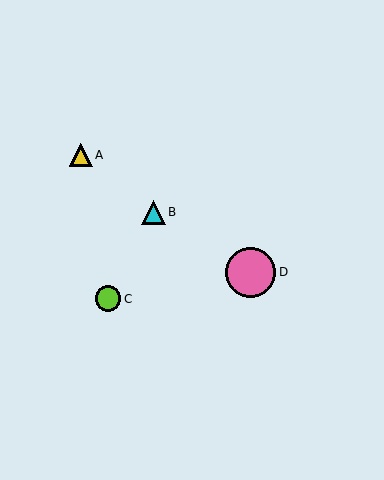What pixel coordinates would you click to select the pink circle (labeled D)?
Click at (251, 272) to select the pink circle D.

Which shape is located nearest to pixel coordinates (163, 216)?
The cyan triangle (labeled B) at (153, 212) is nearest to that location.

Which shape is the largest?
The pink circle (labeled D) is the largest.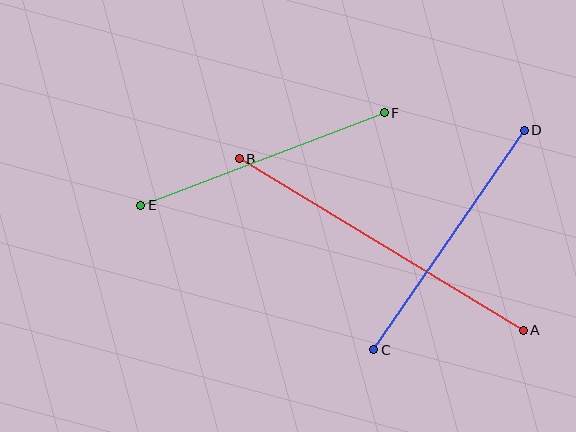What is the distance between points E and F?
The distance is approximately 261 pixels.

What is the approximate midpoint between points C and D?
The midpoint is at approximately (449, 240) pixels.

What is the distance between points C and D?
The distance is approximately 266 pixels.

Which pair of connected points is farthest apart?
Points A and B are farthest apart.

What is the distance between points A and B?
The distance is approximately 332 pixels.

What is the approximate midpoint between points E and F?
The midpoint is at approximately (263, 159) pixels.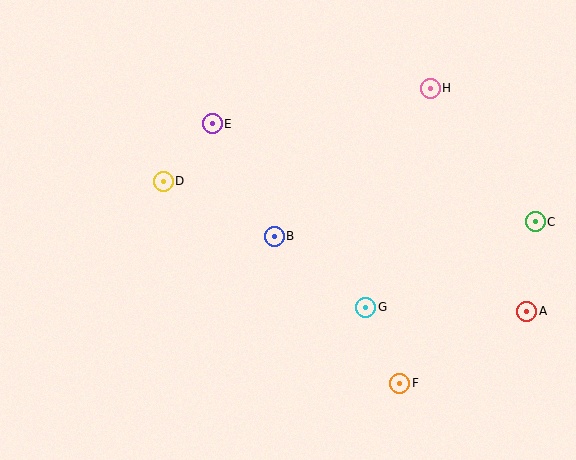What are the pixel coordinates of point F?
Point F is at (400, 383).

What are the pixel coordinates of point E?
Point E is at (212, 124).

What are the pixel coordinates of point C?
Point C is at (535, 222).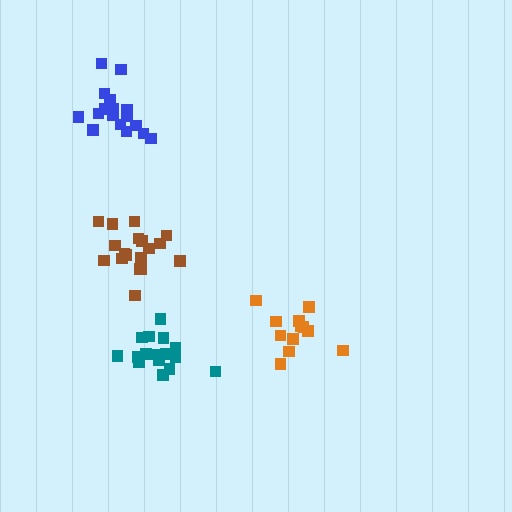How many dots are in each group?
Group 1: 16 dots, Group 2: 18 dots, Group 3: 13 dots, Group 4: 18 dots (65 total).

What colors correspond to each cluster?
The clusters are colored: teal, blue, orange, brown.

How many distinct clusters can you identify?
There are 4 distinct clusters.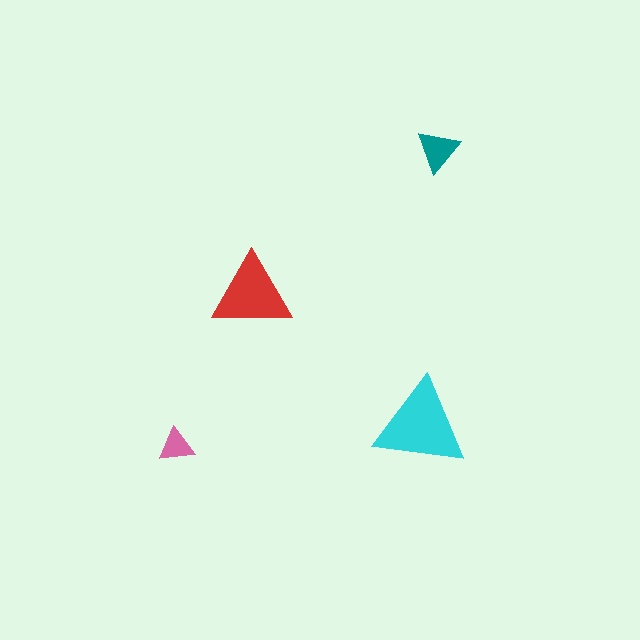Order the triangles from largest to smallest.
the cyan one, the red one, the teal one, the pink one.